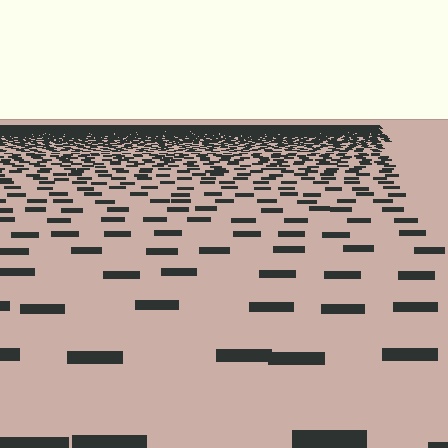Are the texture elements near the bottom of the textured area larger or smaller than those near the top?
Larger. Near the bottom, elements are closer to the viewer and appear at a bigger on-screen size.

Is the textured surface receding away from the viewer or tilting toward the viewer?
The surface is receding away from the viewer. Texture elements get smaller and denser toward the top.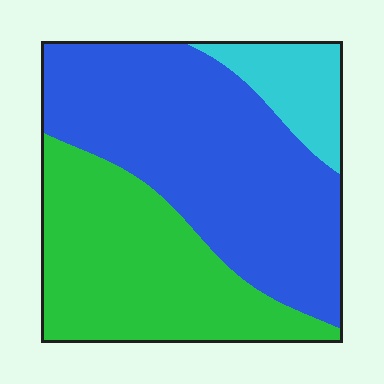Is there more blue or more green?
Blue.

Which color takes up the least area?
Cyan, at roughly 10%.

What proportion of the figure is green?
Green covers 37% of the figure.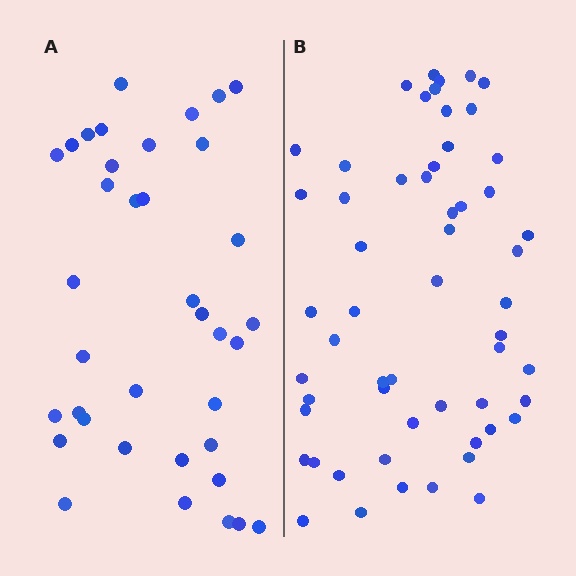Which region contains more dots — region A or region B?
Region B (the right region) has more dots.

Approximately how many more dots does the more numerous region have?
Region B has approximately 20 more dots than region A.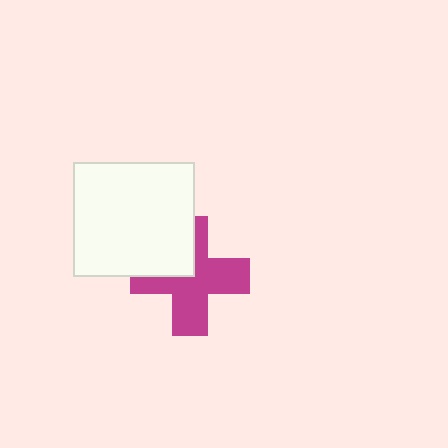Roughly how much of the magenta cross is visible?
Most of it is visible (roughly 68%).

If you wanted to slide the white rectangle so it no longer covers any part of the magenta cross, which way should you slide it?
Slide it toward the upper-left — that is the most direct way to separate the two shapes.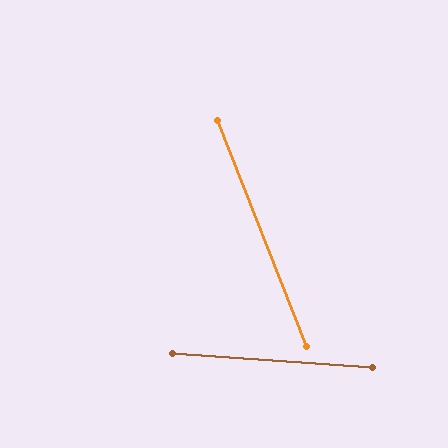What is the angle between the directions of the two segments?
Approximately 64 degrees.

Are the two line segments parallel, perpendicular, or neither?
Neither parallel nor perpendicular — they differ by about 64°.